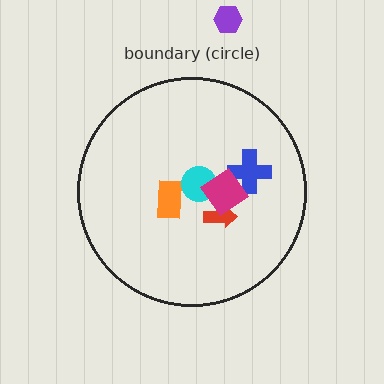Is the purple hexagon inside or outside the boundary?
Outside.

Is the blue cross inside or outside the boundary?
Inside.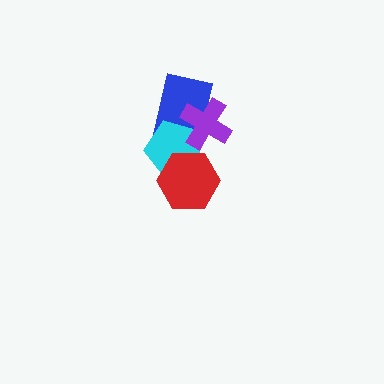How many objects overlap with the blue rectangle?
2 objects overlap with the blue rectangle.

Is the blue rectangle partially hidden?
Yes, it is partially covered by another shape.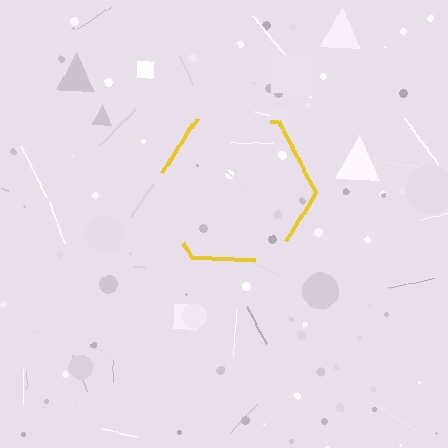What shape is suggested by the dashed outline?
The dashed outline suggests a hexagon.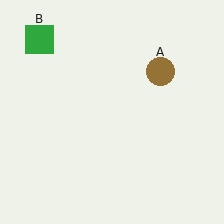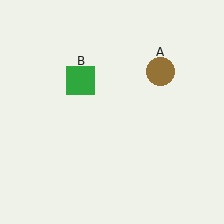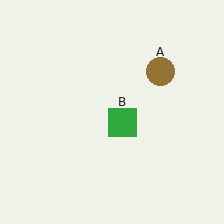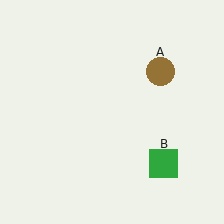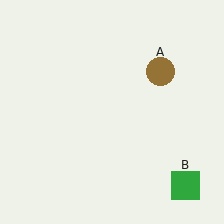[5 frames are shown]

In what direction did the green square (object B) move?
The green square (object B) moved down and to the right.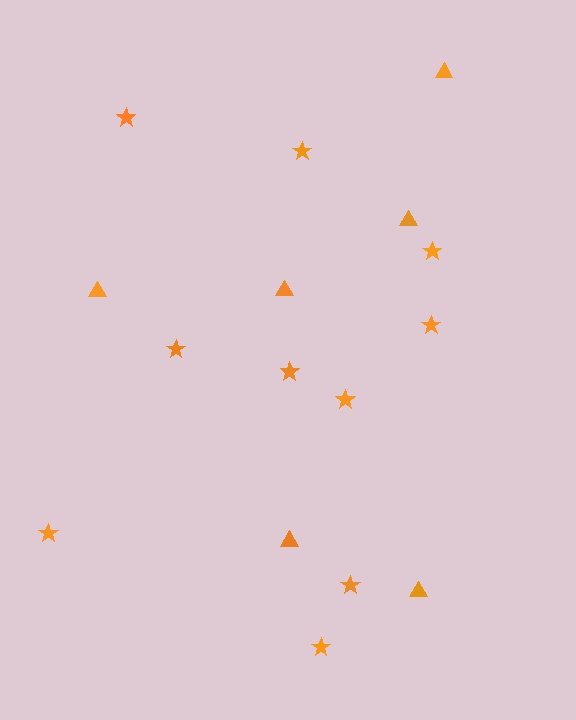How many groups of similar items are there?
There are 2 groups: one group of stars (10) and one group of triangles (6).